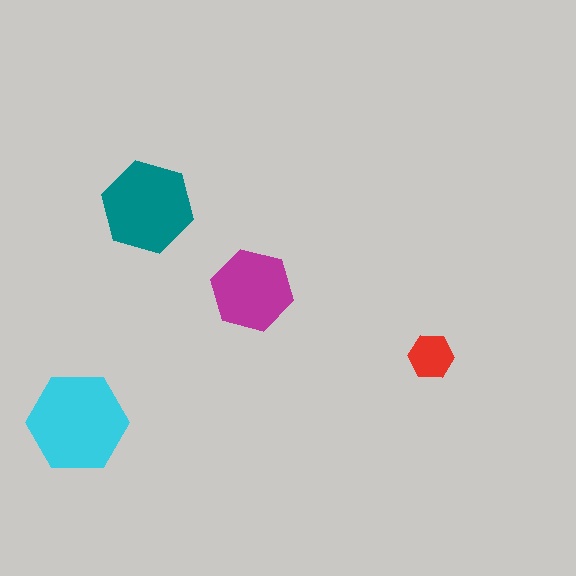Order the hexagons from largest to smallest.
the cyan one, the teal one, the magenta one, the red one.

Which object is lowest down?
The cyan hexagon is bottommost.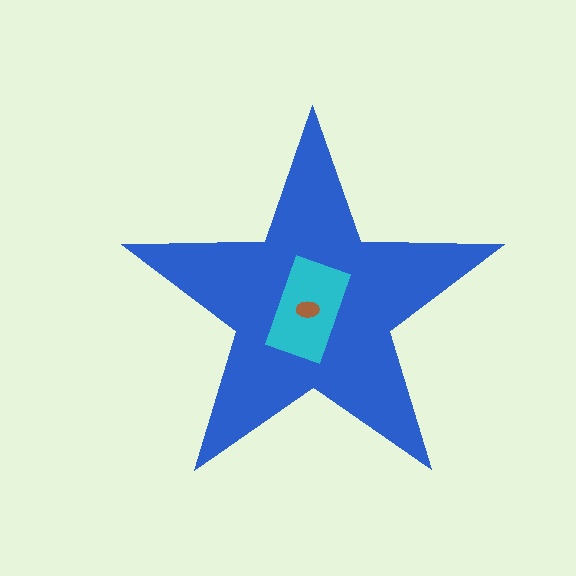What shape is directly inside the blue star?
The cyan rectangle.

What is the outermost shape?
The blue star.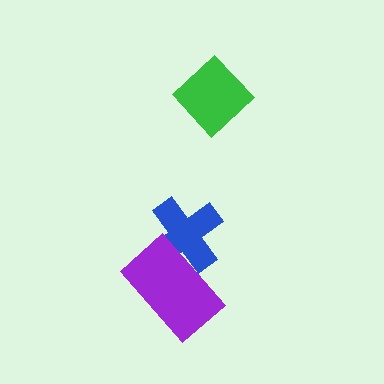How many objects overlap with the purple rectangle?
1 object overlaps with the purple rectangle.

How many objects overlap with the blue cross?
1 object overlaps with the blue cross.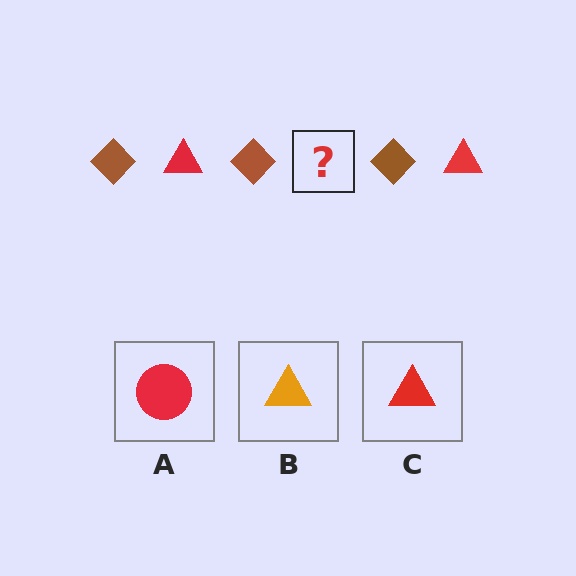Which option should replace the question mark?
Option C.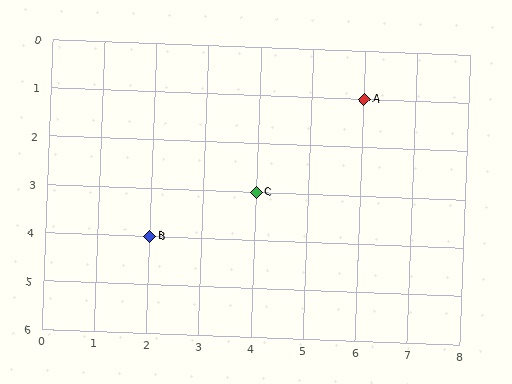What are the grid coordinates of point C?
Point C is at grid coordinates (4, 3).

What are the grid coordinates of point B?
Point B is at grid coordinates (2, 4).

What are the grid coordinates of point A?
Point A is at grid coordinates (6, 1).